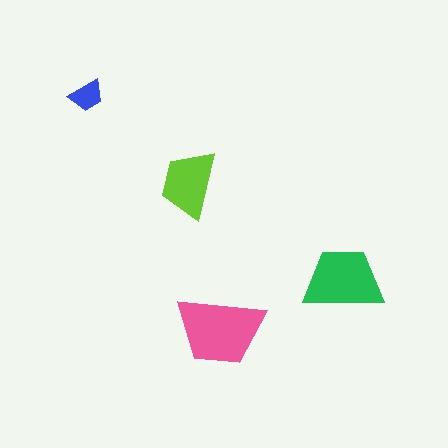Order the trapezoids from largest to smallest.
the pink one, the green one, the lime one, the blue one.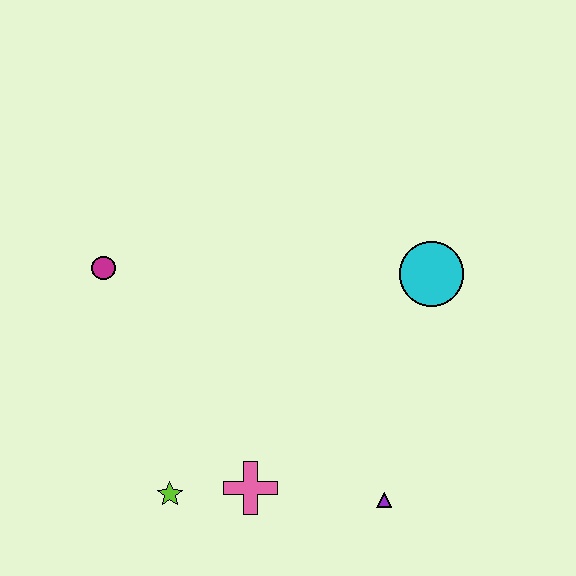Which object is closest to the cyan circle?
The purple triangle is closest to the cyan circle.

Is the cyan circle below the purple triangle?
No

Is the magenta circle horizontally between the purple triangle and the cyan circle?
No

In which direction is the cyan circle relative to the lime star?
The cyan circle is to the right of the lime star.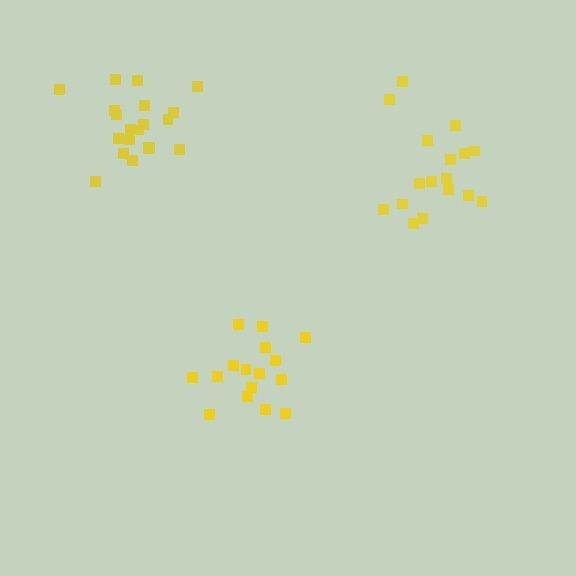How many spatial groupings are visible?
There are 3 spatial groupings.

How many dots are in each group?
Group 1: 16 dots, Group 2: 20 dots, Group 3: 17 dots (53 total).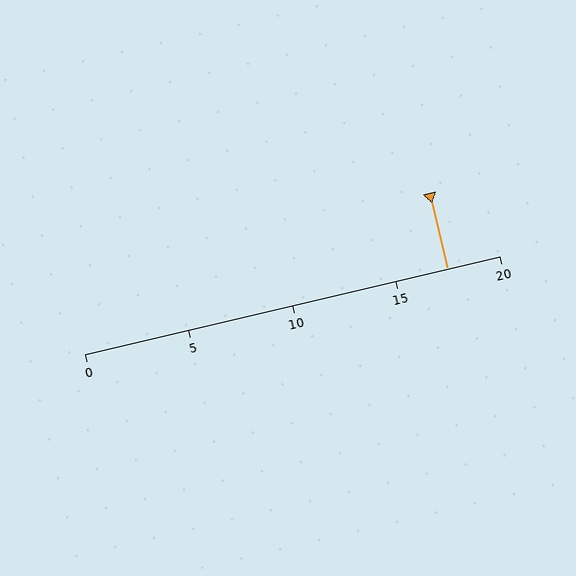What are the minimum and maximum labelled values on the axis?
The axis runs from 0 to 20.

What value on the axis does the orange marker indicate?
The marker indicates approximately 17.5.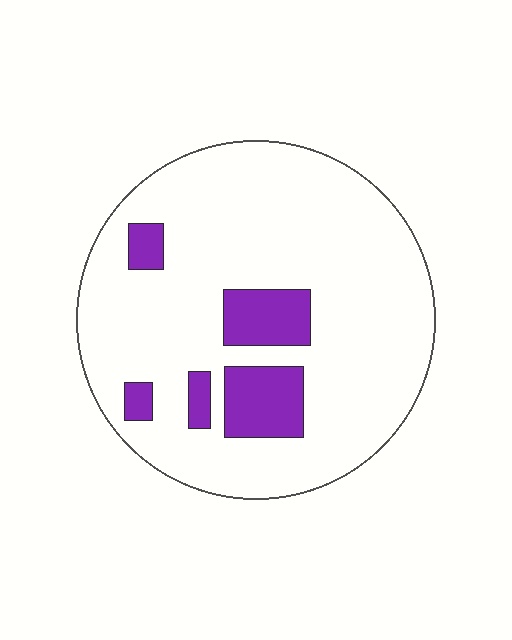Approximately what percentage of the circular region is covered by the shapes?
Approximately 15%.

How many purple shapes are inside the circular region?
5.